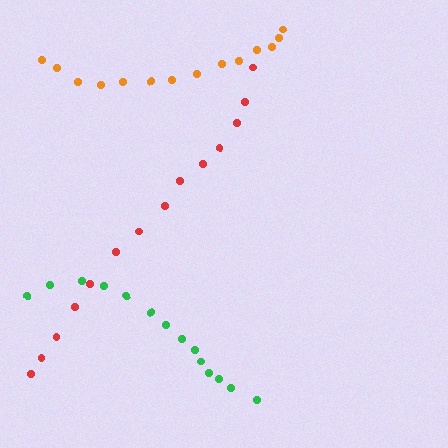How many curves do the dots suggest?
There are 3 distinct paths.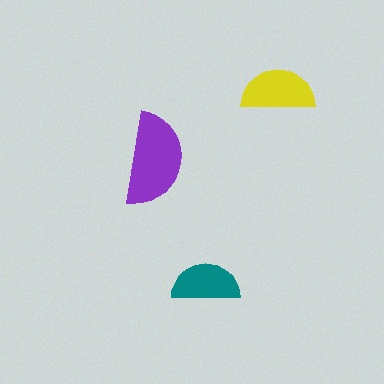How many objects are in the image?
There are 3 objects in the image.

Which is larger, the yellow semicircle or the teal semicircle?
The yellow one.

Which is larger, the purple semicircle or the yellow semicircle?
The purple one.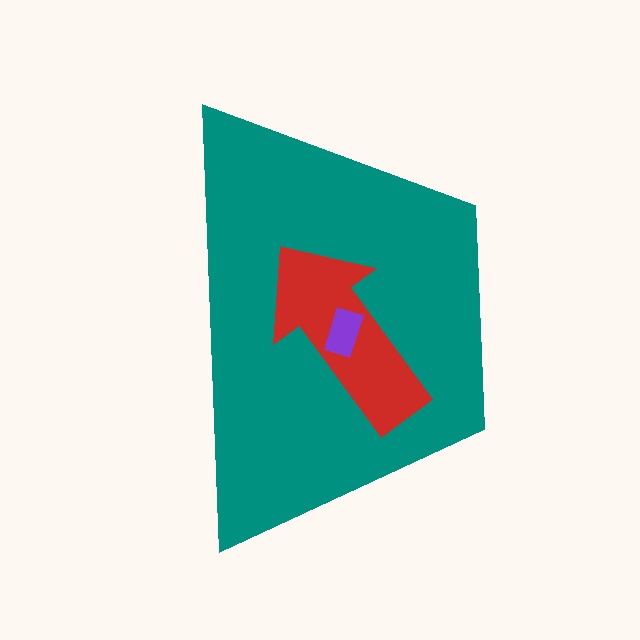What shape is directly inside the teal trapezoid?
The red arrow.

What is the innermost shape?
The purple rectangle.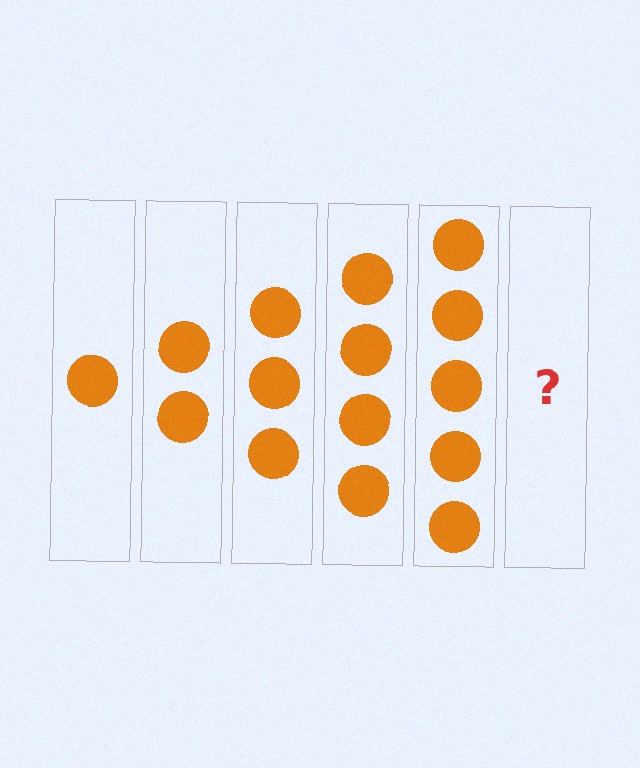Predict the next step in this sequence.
The next step is 6 circles.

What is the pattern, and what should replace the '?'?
The pattern is that each step adds one more circle. The '?' should be 6 circles.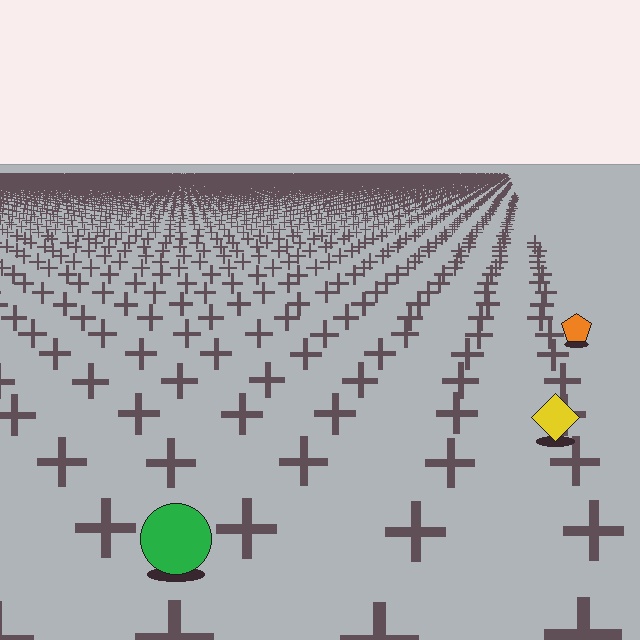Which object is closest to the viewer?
The green circle is closest. The texture marks near it are larger and more spread out.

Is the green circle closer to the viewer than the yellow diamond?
Yes. The green circle is closer — you can tell from the texture gradient: the ground texture is coarser near it.